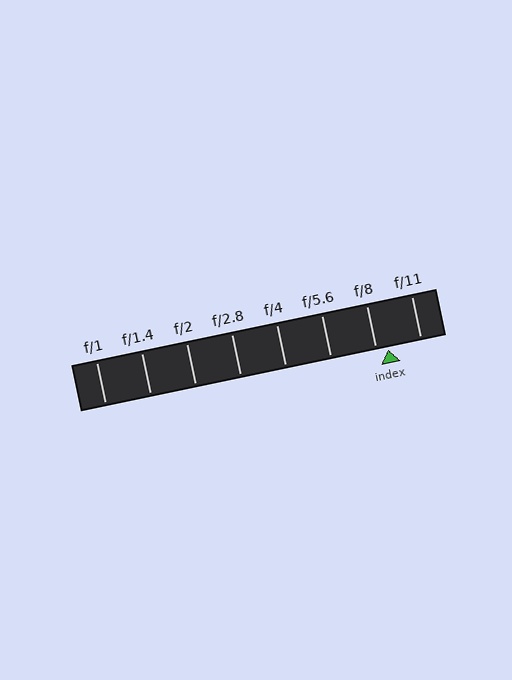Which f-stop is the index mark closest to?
The index mark is closest to f/8.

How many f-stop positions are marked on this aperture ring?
There are 8 f-stop positions marked.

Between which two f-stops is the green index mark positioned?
The index mark is between f/8 and f/11.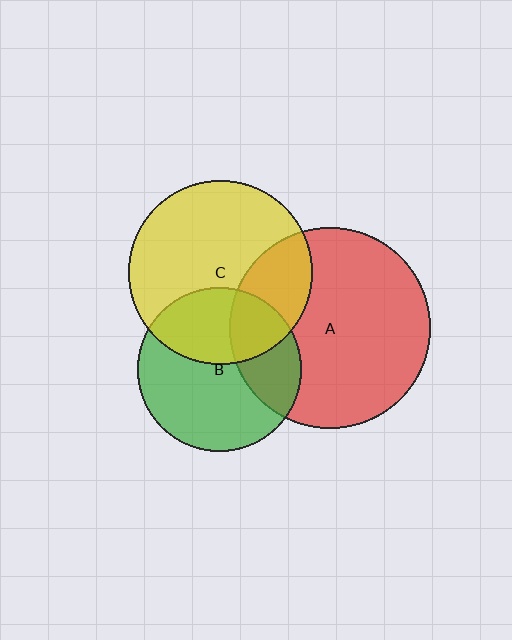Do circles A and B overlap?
Yes.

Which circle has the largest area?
Circle A (red).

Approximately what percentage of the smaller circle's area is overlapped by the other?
Approximately 30%.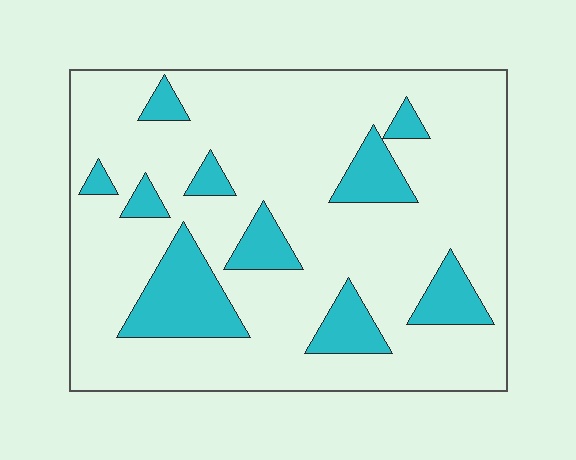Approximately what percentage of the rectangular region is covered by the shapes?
Approximately 20%.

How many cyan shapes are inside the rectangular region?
10.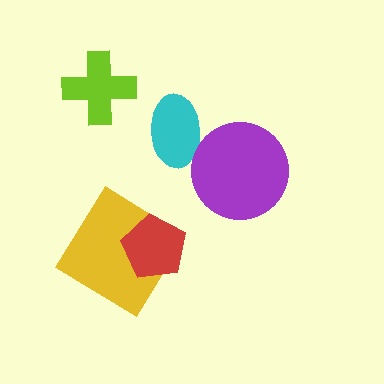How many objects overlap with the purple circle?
1 object overlaps with the purple circle.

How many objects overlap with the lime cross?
0 objects overlap with the lime cross.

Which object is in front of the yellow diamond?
The red pentagon is in front of the yellow diamond.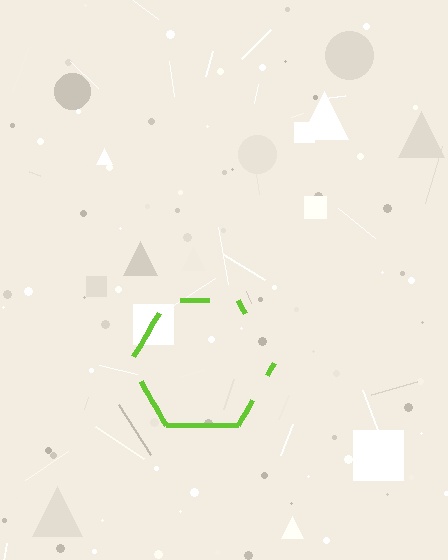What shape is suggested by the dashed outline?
The dashed outline suggests a hexagon.